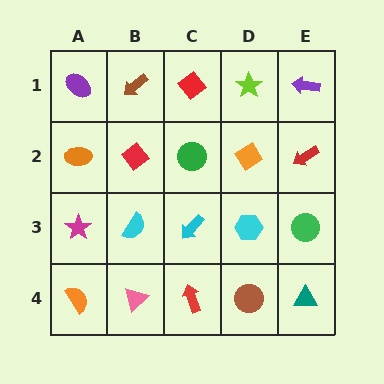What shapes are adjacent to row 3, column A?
An orange ellipse (row 2, column A), an orange semicircle (row 4, column A), a cyan semicircle (row 3, column B).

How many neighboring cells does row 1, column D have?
3.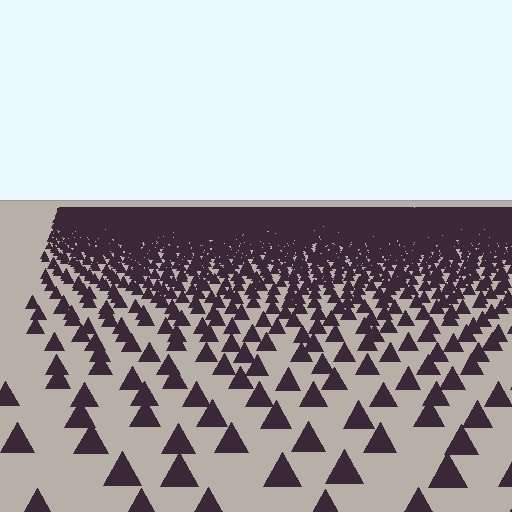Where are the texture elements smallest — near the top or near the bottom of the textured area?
Near the top.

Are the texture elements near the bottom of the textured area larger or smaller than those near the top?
Larger. Near the bottom, elements are closer to the viewer and appear at a bigger on-screen size.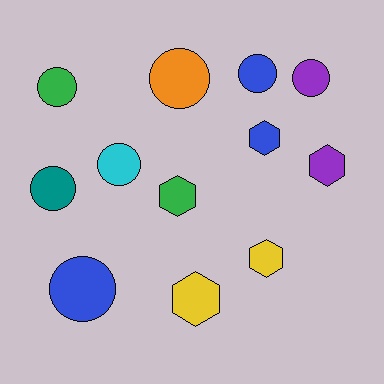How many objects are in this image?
There are 12 objects.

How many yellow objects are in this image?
There are 2 yellow objects.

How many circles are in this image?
There are 7 circles.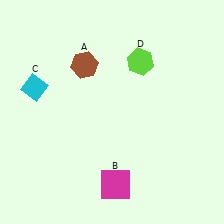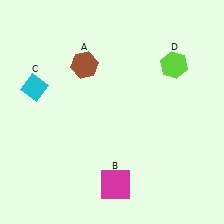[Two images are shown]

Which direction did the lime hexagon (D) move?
The lime hexagon (D) moved right.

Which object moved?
The lime hexagon (D) moved right.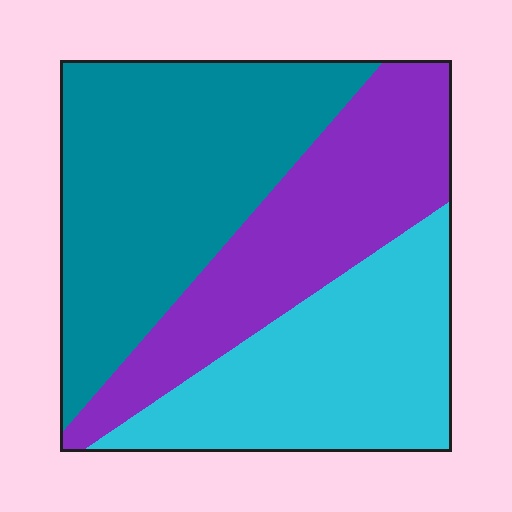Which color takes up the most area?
Teal, at roughly 40%.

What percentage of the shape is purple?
Purple covers 30% of the shape.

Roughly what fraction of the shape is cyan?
Cyan covers 30% of the shape.